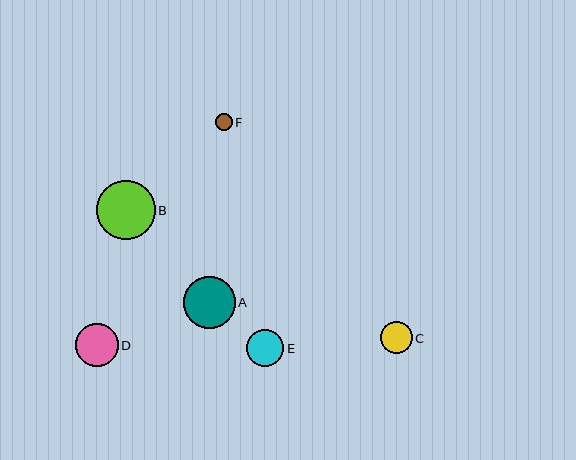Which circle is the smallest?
Circle F is the smallest with a size of approximately 17 pixels.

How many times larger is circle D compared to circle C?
Circle D is approximately 1.3 times the size of circle C.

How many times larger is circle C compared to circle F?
Circle C is approximately 1.9 times the size of circle F.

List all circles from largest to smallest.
From largest to smallest: B, A, D, E, C, F.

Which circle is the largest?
Circle B is the largest with a size of approximately 59 pixels.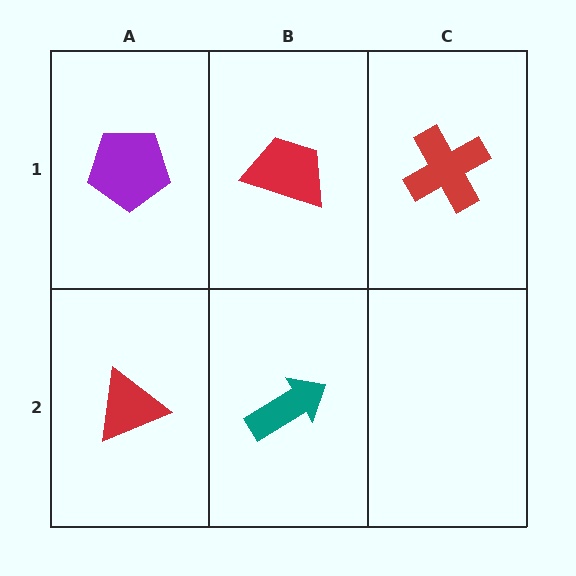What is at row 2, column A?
A red triangle.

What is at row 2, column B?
A teal arrow.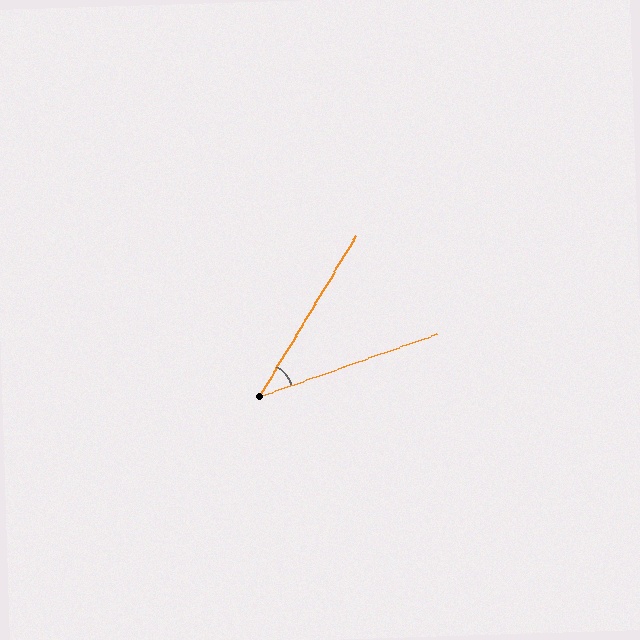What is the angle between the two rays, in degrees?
Approximately 40 degrees.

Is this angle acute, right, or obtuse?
It is acute.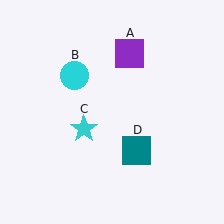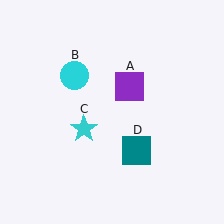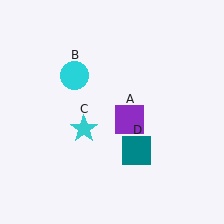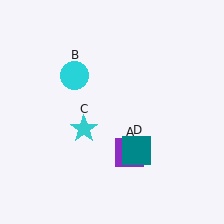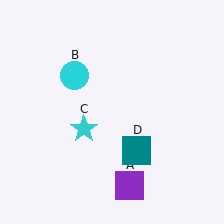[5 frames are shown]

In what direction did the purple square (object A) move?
The purple square (object A) moved down.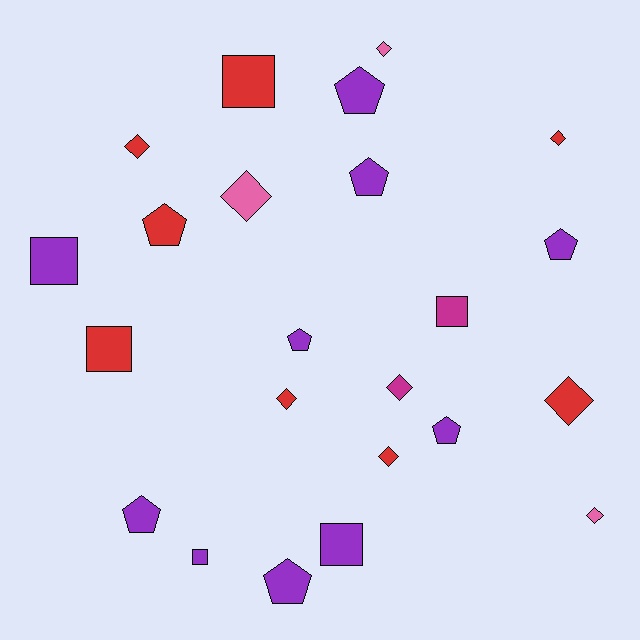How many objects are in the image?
There are 23 objects.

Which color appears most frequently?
Purple, with 10 objects.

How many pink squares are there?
There are no pink squares.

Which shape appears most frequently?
Diamond, with 9 objects.